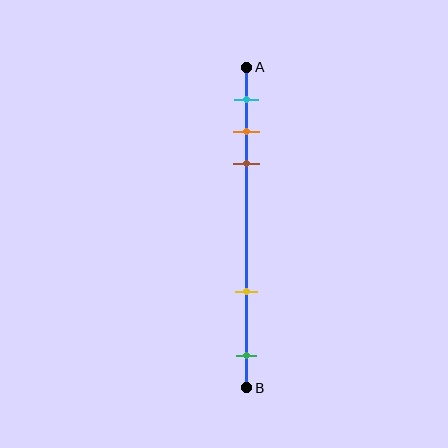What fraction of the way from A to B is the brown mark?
The brown mark is approximately 30% (0.3) of the way from A to B.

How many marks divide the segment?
There are 5 marks dividing the segment.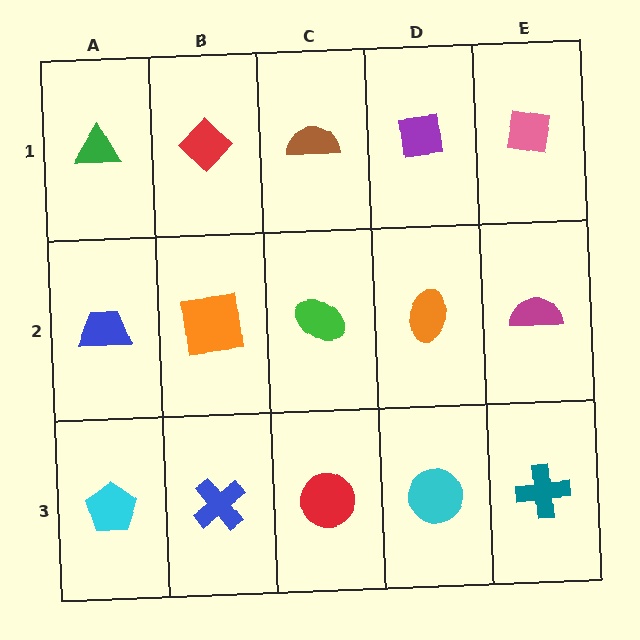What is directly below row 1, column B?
An orange square.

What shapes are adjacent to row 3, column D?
An orange ellipse (row 2, column D), a red circle (row 3, column C), a teal cross (row 3, column E).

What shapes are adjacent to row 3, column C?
A green ellipse (row 2, column C), a blue cross (row 3, column B), a cyan circle (row 3, column D).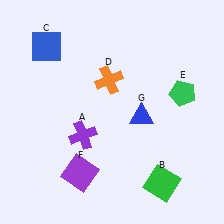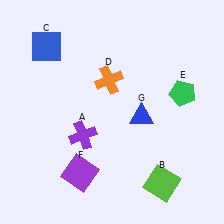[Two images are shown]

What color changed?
The square (B) changed from green in Image 1 to lime in Image 2.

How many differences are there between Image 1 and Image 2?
There is 1 difference between the two images.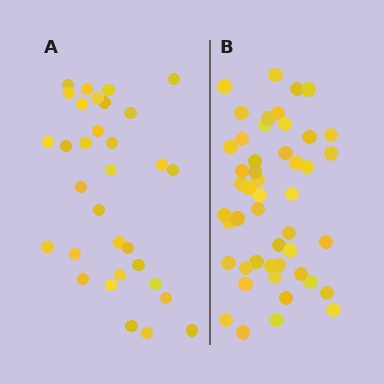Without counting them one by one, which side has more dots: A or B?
Region B (the right region) has more dots.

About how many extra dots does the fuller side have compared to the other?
Region B has approximately 15 more dots than region A.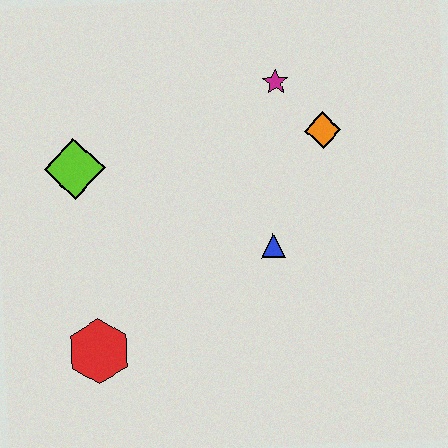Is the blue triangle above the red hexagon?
Yes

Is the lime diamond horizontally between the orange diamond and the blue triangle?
No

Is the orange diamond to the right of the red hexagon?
Yes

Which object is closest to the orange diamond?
The magenta star is closest to the orange diamond.